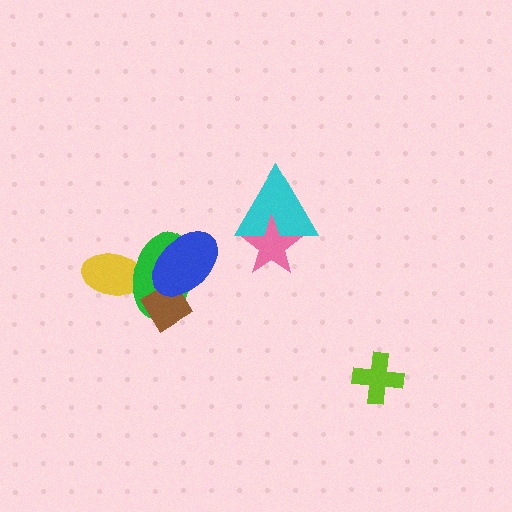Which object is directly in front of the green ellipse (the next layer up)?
The brown diamond is directly in front of the green ellipse.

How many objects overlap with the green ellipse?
3 objects overlap with the green ellipse.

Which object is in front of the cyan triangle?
The pink star is in front of the cyan triangle.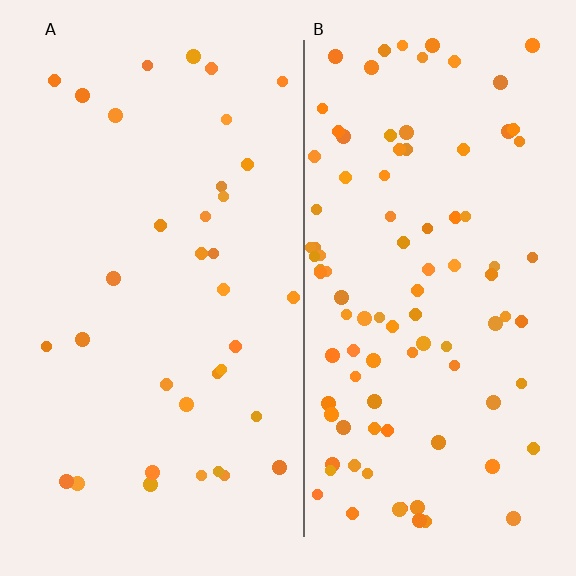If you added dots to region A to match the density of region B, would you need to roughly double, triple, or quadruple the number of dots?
Approximately triple.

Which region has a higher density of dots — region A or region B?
B (the right).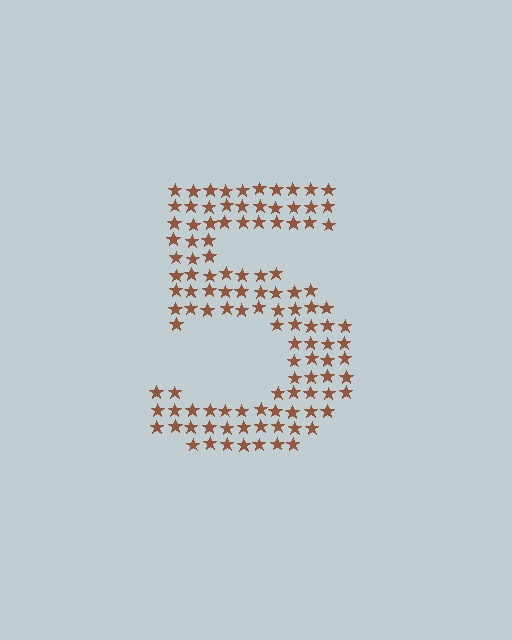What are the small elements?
The small elements are stars.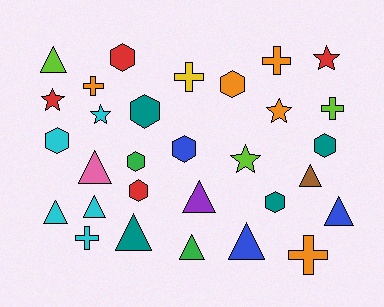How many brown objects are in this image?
There is 1 brown object.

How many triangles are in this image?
There are 10 triangles.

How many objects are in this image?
There are 30 objects.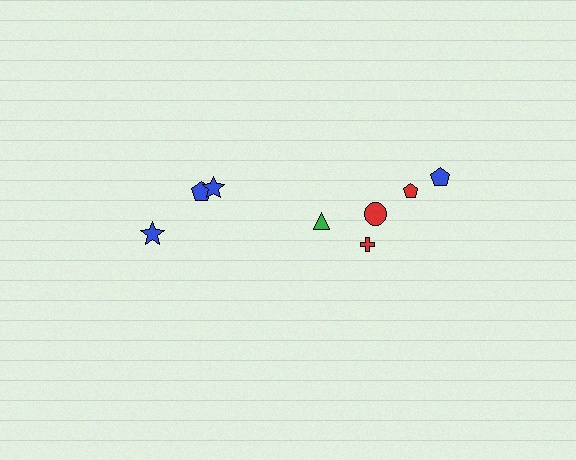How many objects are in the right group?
There are 5 objects.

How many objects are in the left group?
There are 3 objects.